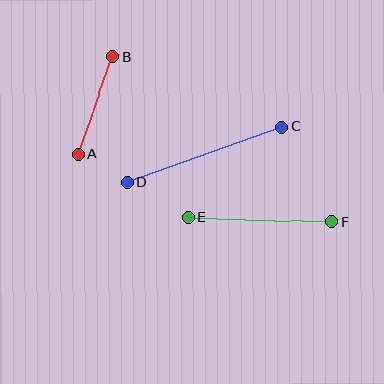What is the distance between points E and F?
The distance is approximately 143 pixels.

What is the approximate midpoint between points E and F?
The midpoint is at approximately (260, 220) pixels.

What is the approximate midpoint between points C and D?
The midpoint is at approximately (204, 155) pixels.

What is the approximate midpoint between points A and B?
The midpoint is at approximately (95, 106) pixels.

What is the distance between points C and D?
The distance is approximately 164 pixels.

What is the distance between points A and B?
The distance is approximately 103 pixels.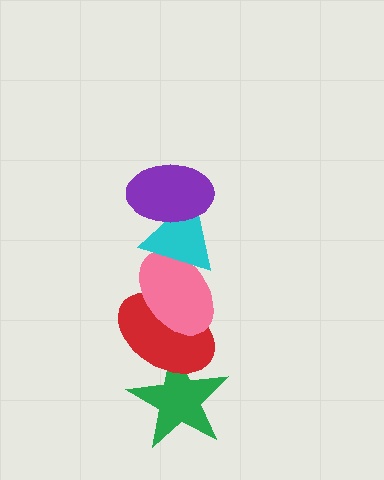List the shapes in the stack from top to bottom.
From top to bottom: the purple ellipse, the cyan triangle, the pink ellipse, the red ellipse, the green star.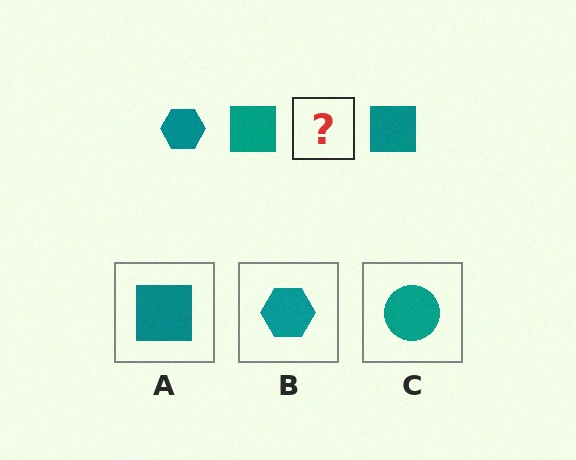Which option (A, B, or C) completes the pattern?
B.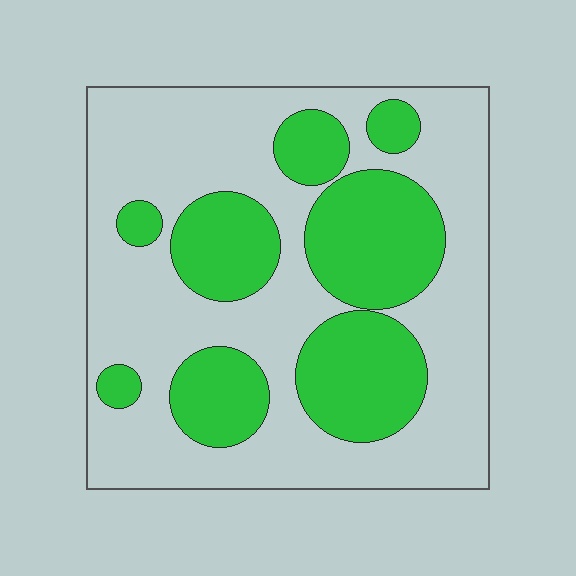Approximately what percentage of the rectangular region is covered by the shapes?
Approximately 35%.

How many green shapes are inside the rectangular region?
8.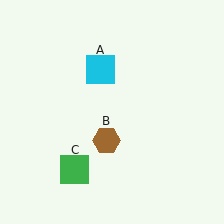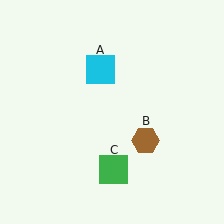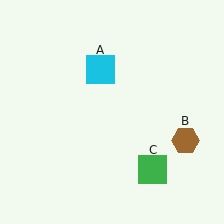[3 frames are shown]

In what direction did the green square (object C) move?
The green square (object C) moved right.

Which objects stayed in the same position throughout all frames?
Cyan square (object A) remained stationary.